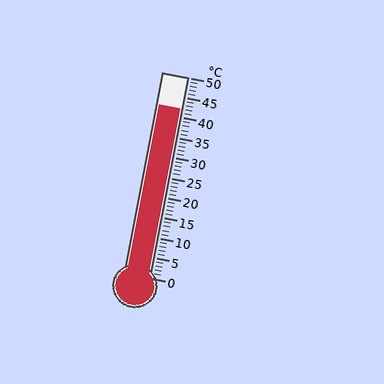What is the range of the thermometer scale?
The thermometer scale ranges from 0°C to 50°C.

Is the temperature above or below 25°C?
The temperature is above 25°C.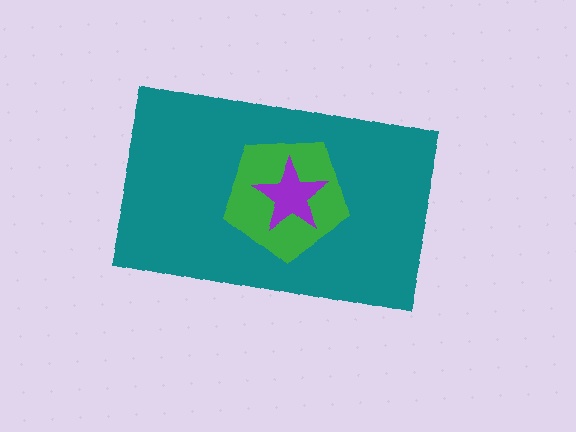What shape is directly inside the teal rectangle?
The green pentagon.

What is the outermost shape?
The teal rectangle.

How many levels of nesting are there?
3.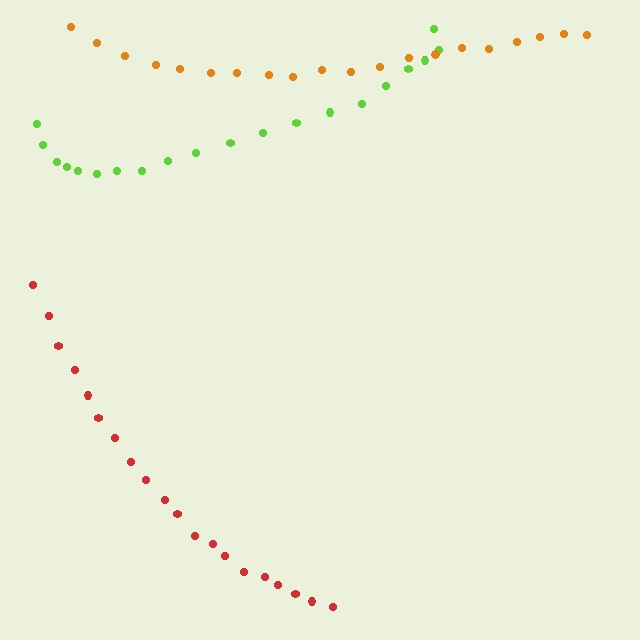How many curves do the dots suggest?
There are 3 distinct paths.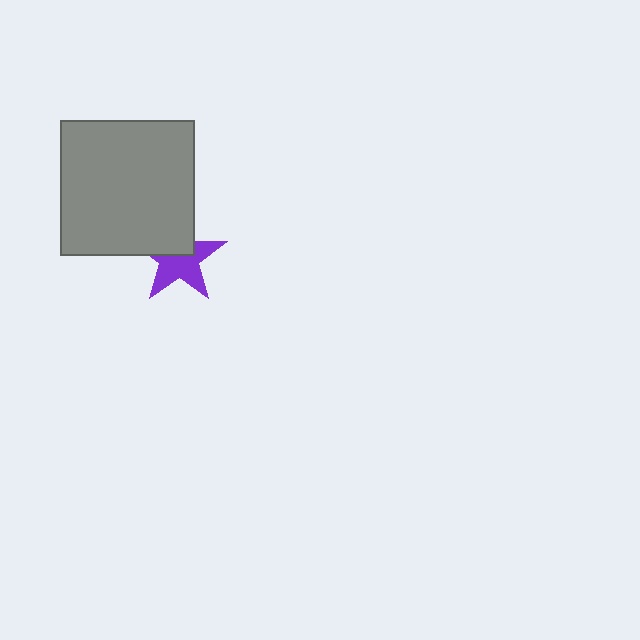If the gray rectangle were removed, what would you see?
You would see the complete purple star.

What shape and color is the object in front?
The object in front is a gray rectangle.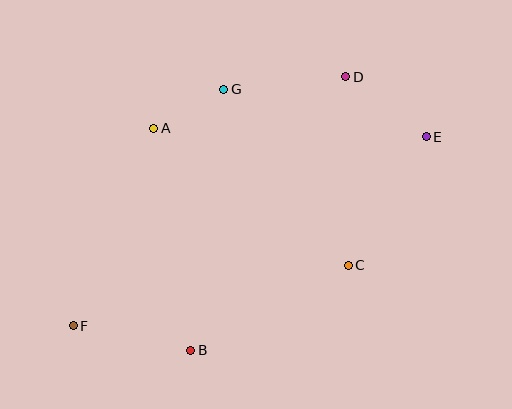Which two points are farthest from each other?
Points E and F are farthest from each other.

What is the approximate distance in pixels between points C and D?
The distance between C and D is approximately 188 pixels.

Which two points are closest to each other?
Points A and G are closest to each other.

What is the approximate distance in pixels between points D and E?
The distance between D and E is approximately 100 pixels.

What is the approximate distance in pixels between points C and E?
The distance between C and E is approximately 150 pixels.